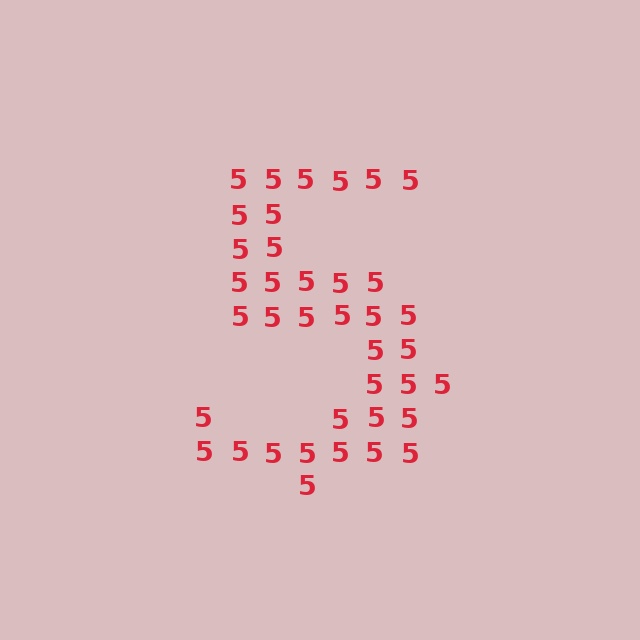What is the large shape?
The large shape is the digit 5.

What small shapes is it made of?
It is made of small digit 5's.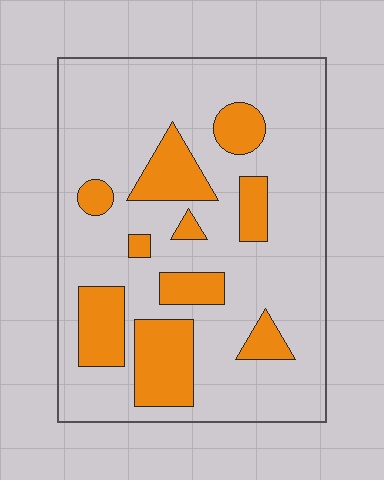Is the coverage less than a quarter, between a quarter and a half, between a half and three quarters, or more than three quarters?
Less than a quarter.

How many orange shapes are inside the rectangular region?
10.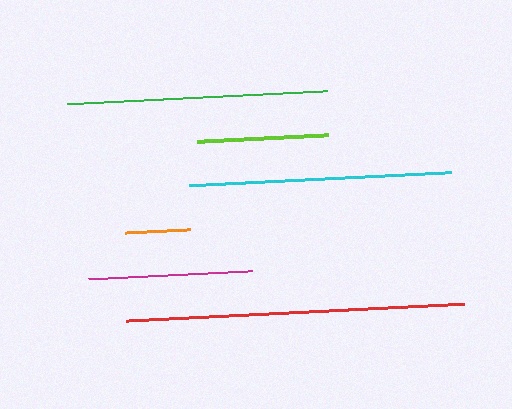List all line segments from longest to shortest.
From longest to shortest: red, cyan, green, magenta, lime, orange.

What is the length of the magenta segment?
The magenta segment is approximately 164 pixels long.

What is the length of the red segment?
The red segment is approximately 340 pixels long.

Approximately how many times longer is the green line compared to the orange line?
The green line is approximately 4.0 times the length of the orange line.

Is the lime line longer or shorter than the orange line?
The lime line is longer than the orange line.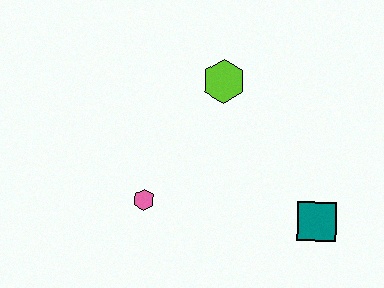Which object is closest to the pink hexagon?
The lime hexagon is closest to the pink hexagon.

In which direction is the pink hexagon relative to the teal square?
The pink hexagon is to the left of the teal square.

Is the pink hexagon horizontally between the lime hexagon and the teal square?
No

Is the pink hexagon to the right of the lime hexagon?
No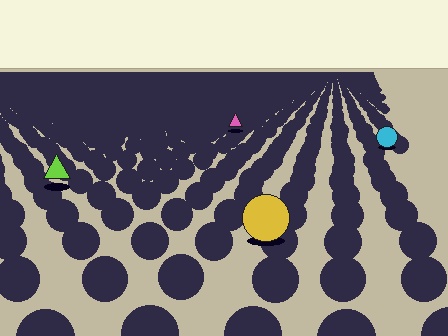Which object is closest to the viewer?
The yellow circle is closest. The texture marks near it are larger and more spread out.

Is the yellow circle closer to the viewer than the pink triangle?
Yes. The yellow circle is closer — you can tell from the texture gradient: the ground texture is coarser near it.